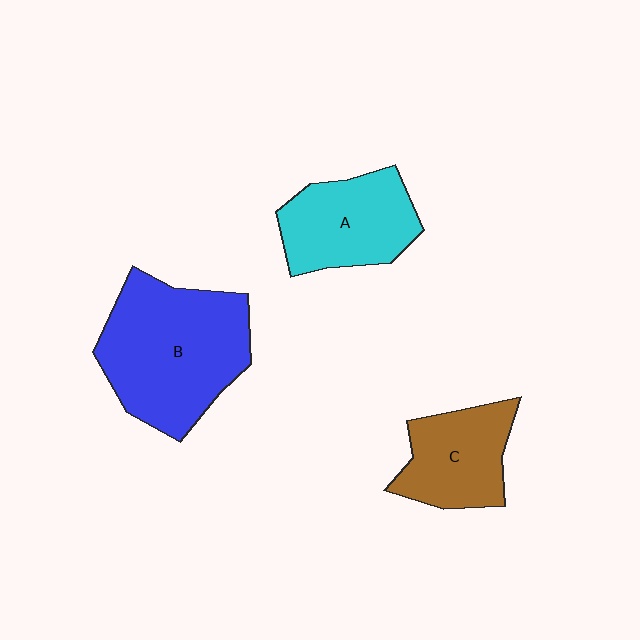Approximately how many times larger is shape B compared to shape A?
Approximately 1.6 times.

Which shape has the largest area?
Shape B (blue).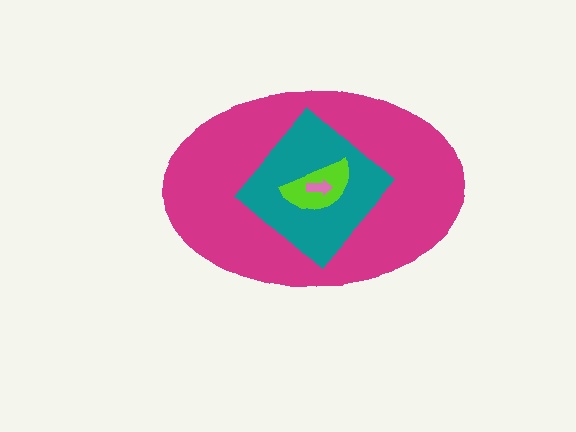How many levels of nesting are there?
4.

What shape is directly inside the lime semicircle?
The pink arrow.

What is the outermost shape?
The magenta ellipse.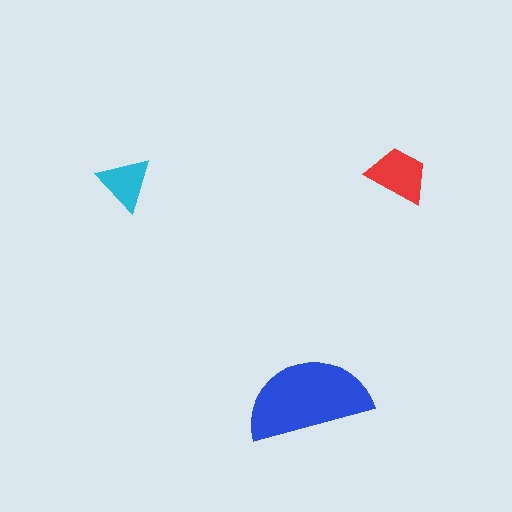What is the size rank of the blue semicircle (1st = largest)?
1st.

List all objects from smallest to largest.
The cyan triangle, the red trapezoid, the blue semicircle.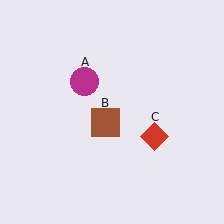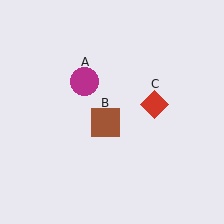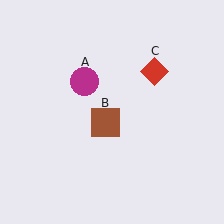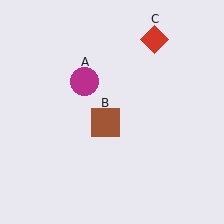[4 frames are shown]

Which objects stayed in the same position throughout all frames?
Magenta circle (object A) and brown square (object B) remained stationary.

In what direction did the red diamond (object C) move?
The red diamond (object C) moved up.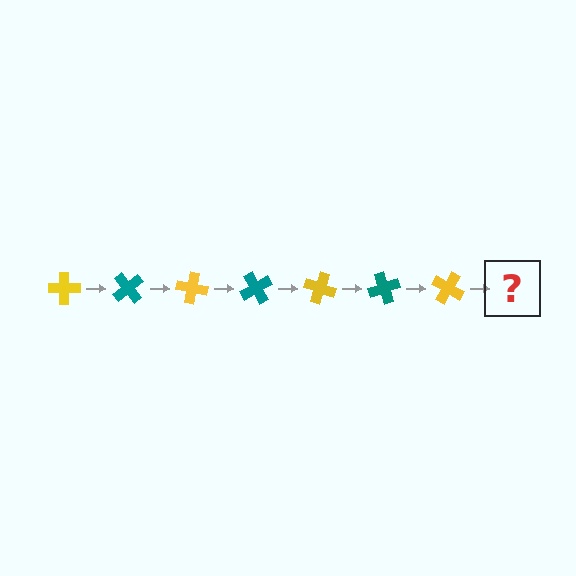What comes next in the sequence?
The next element should be a teal cross, rotated 350 degrees from the start.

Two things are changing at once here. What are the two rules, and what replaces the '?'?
The two rules are that it rotates 50 degrees each step and the color cycles through yellow and teal. The '?' should be a teal cross, rotated 350 degrees from the start.